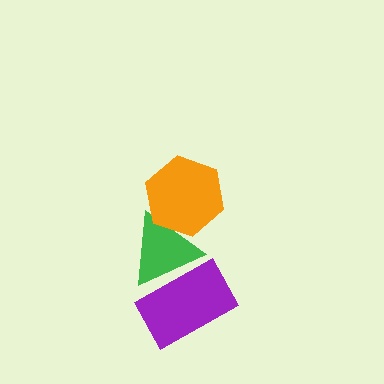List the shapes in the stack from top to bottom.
From top to bottom: the orange hexagon, the green triangle, the purple rectangle.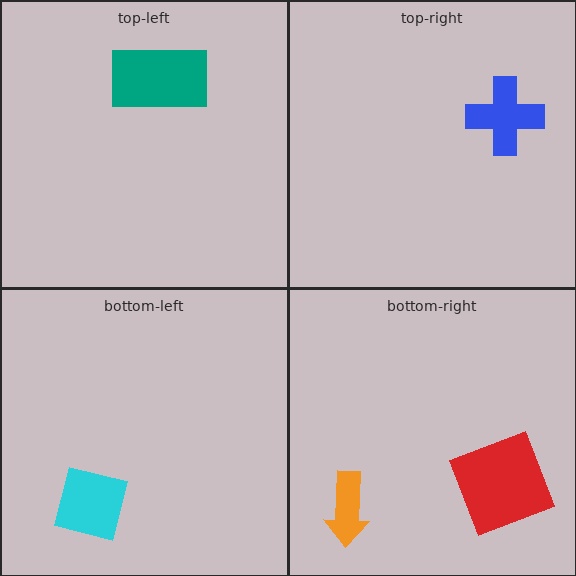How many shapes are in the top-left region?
1.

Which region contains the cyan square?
The bottom-left region.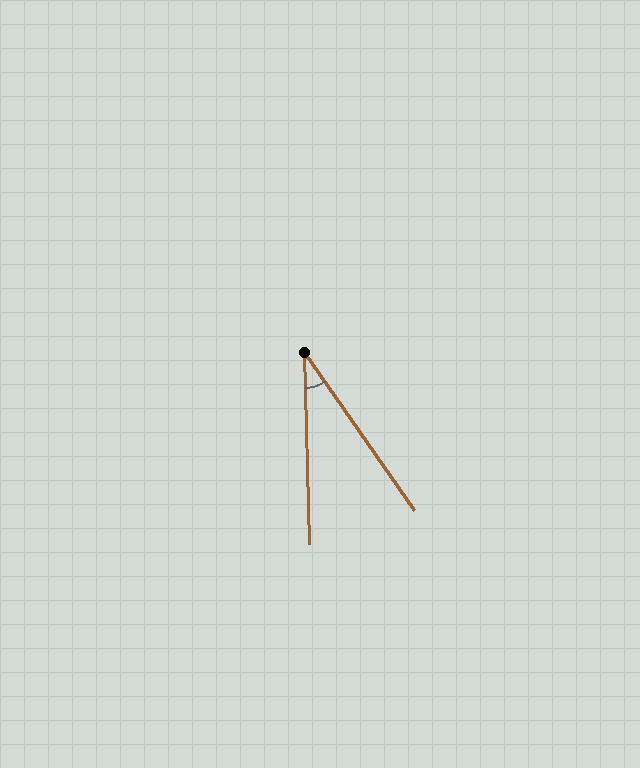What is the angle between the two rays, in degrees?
Approximately 33 degrees.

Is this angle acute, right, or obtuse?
It is acute.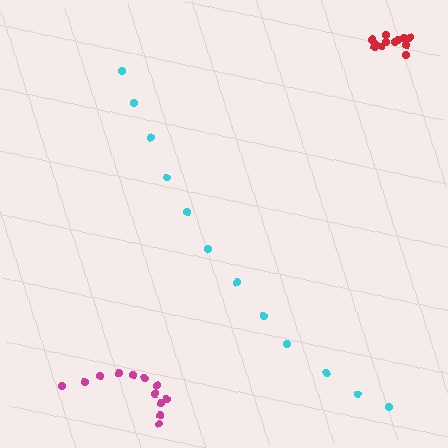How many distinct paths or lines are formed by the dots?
There are 3 distinct paths.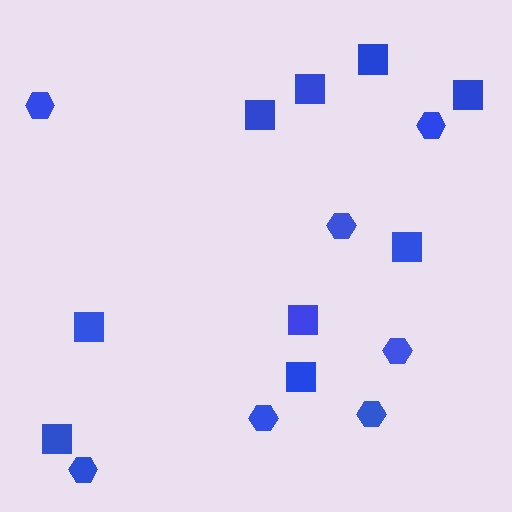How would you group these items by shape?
There are 2 groups: one group of squares (9) and one group of hexagons (7).